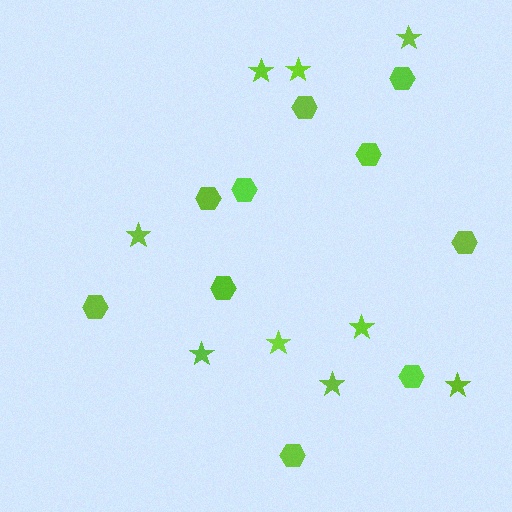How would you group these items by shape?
There are 2 groups: one group of stars (9) and one group of hexagons (10).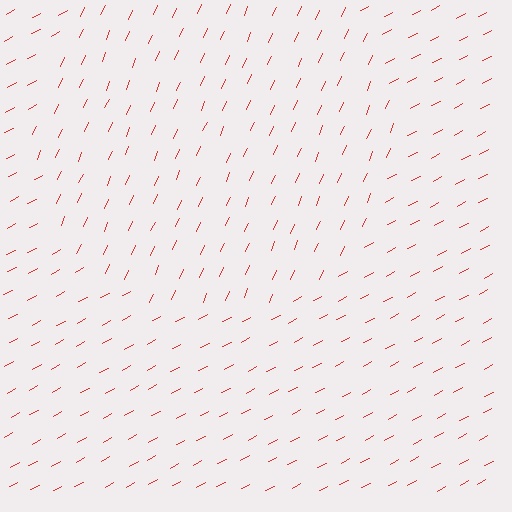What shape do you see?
I see a circle.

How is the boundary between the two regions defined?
The boundary is defined purely by a change in line orientation (approximately 38 degrees difference). All lines are the same color and thickness.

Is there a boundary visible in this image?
Yes, there is a texture boundary formed by a change in line orientation.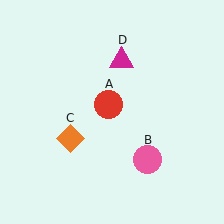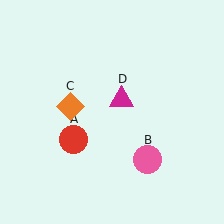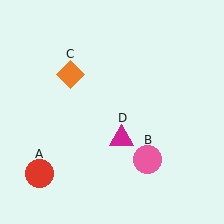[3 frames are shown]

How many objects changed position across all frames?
3 objects changed position: red circle (object A), orange diamond (object C), magenta triangle (object D).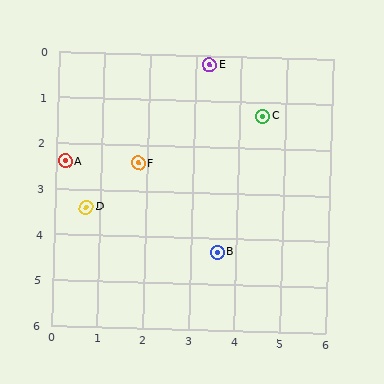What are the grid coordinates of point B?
Point B is at approximately (3.6, 4.3).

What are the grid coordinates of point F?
Point F is at approximately (1.8, 2.4).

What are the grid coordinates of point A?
Point A is at approximately (0.2, 2.4).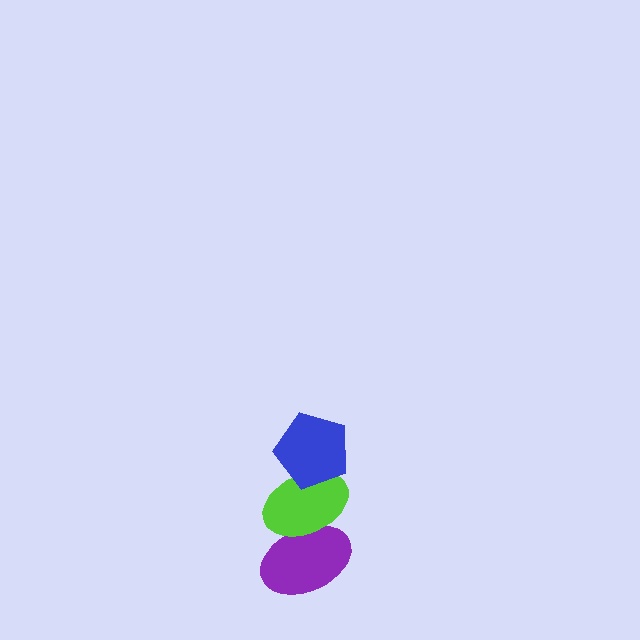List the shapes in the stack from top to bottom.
From top to bottom: the blue pentagon, the lime ellipse, the purple ellipse.